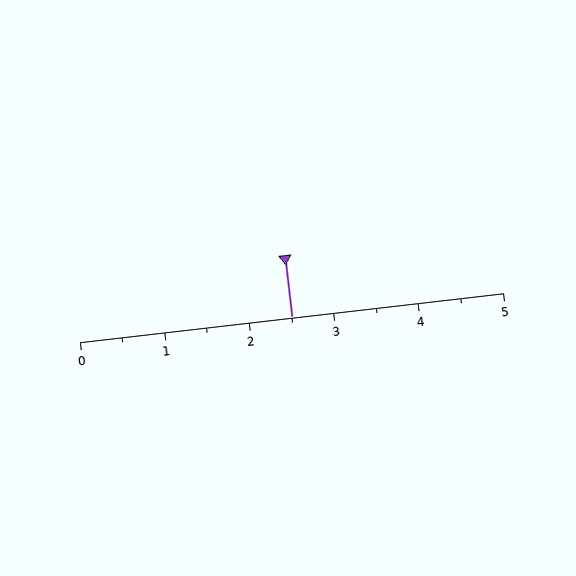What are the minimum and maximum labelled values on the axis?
The axis runs from 0 to 5.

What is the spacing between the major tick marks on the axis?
The major ticks are spaced 1 apart.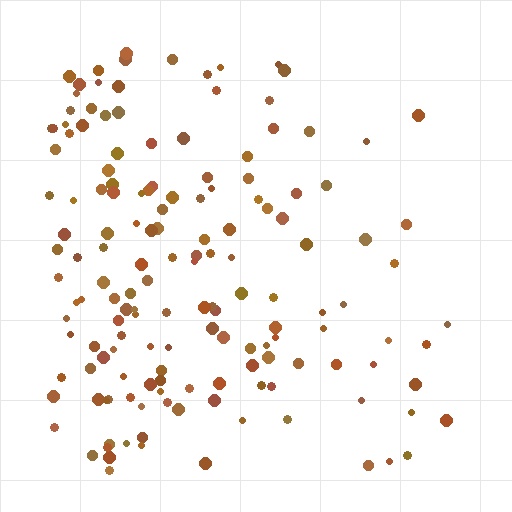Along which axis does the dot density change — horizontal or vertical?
Horizontal.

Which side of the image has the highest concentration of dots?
The left.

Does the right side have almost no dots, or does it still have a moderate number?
Still a moderate number, just noticeably fewer than the left.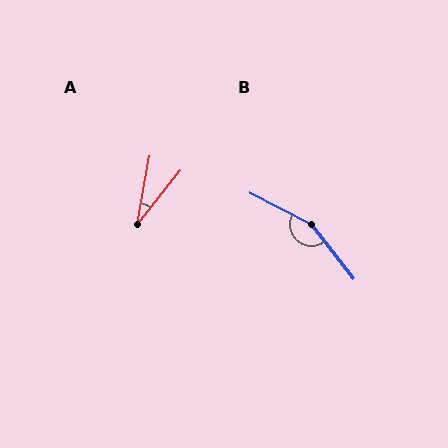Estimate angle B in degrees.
Approximately 155 degrees.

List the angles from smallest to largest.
A (28°), B (155°).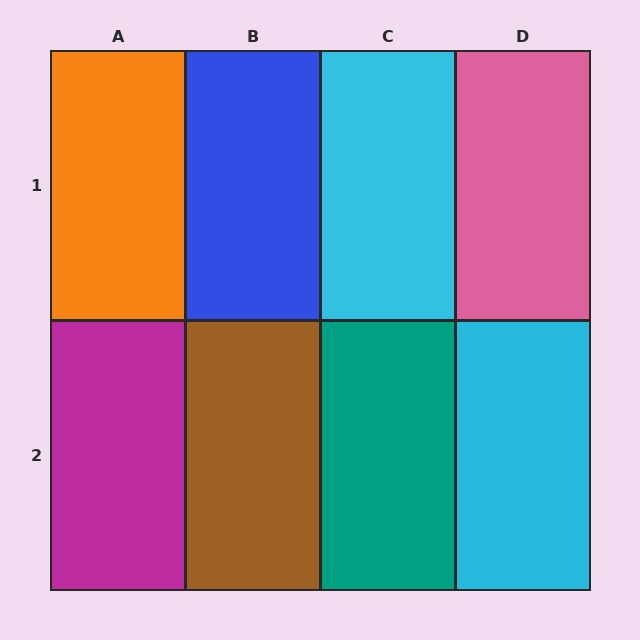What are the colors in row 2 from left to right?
Magenta, brown, teal, cyan.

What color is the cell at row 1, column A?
Orange.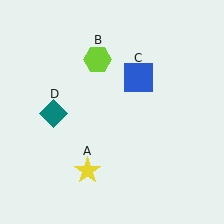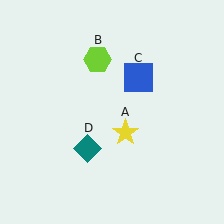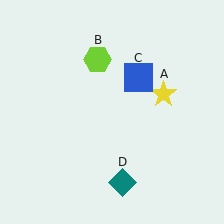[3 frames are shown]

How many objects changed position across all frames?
2 objects changed position: yellow star (object A), teal diamond (object D).